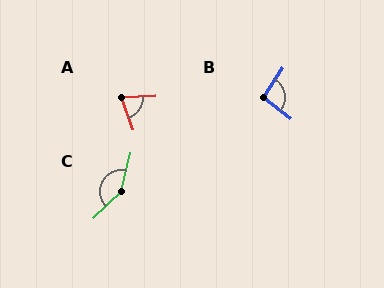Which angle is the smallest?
A, at approximately 72 degrees.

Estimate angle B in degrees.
Approximately 95 degrees.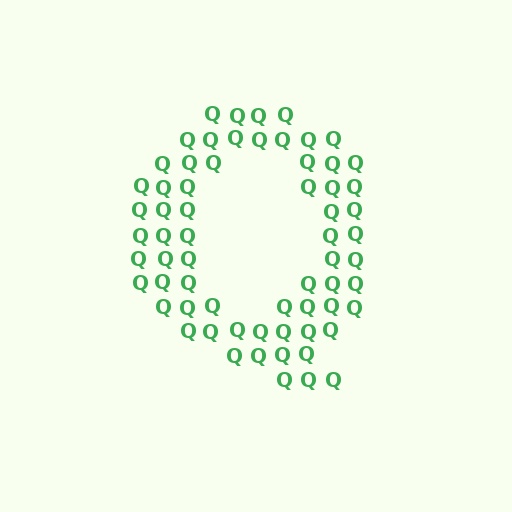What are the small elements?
The small elements are letter Q's.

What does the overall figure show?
The overall figure shows the letter Q.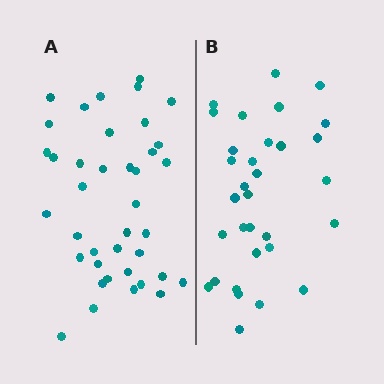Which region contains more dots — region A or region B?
Region A (the left region) has more dots.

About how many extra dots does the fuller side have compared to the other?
Region A has roughly 8 or so more dots than region B.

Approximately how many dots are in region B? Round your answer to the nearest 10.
About 30 dots. (The exact count is 32, which rounds to 30.)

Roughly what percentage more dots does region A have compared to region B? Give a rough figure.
About 20% more.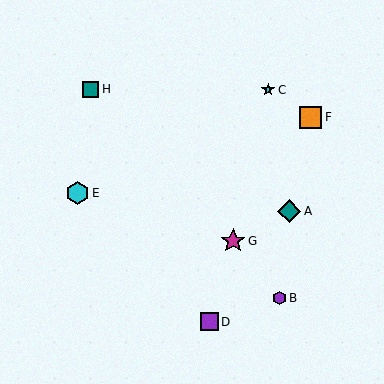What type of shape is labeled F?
Shape F is an orange square.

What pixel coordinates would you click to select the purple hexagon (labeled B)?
Click at (280, 298) to select the purple hexagon B.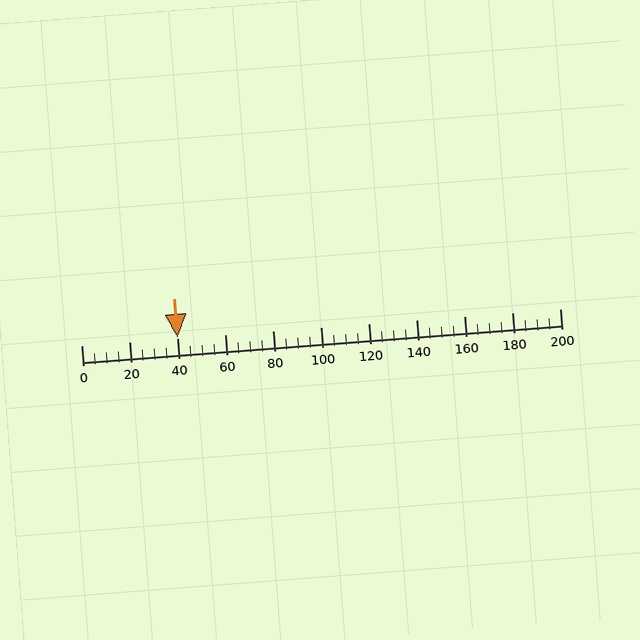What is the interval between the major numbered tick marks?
The major tick marks are spaced 20 units apart.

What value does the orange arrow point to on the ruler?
The orange arrow points to approximately 40.